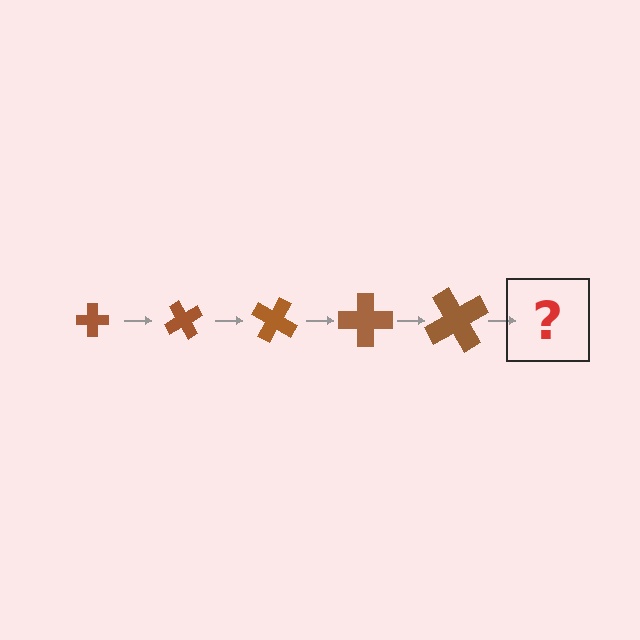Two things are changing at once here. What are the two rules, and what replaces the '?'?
The two rules are that the cross grows larger each step and it rotates 60 degrees each step. The '?' should be a cross, larger than the previous one and rotated 300 degrees from the start.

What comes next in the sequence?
The next element should be a cross, larger than the previous one and rotated 300 degrees from the start.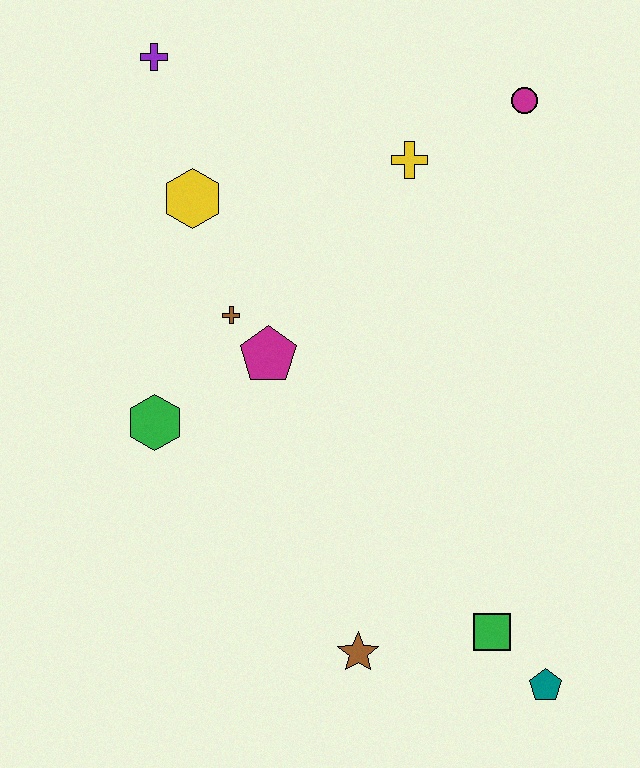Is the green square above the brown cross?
No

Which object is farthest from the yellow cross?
The teal pentagon is farthest from the yellow cross.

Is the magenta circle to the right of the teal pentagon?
No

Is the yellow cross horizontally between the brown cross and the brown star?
No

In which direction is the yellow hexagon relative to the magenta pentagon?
The yellow hexagon is above the magenta pentagon.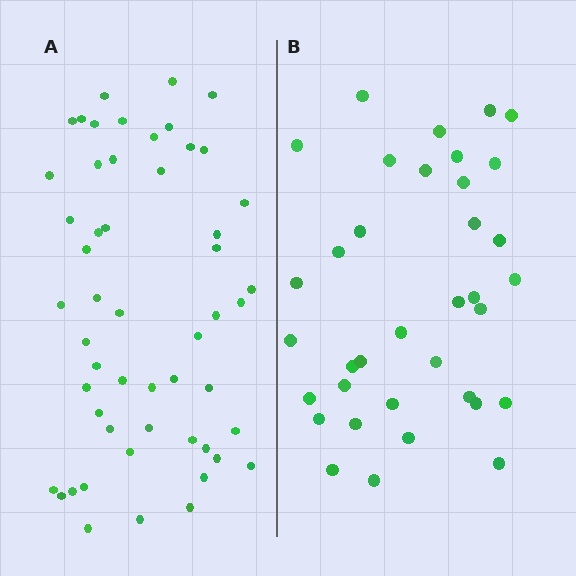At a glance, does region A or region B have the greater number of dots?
Region A (the left region) has more dots.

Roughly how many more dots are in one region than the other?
Region A has approximately 15 more dots than region B.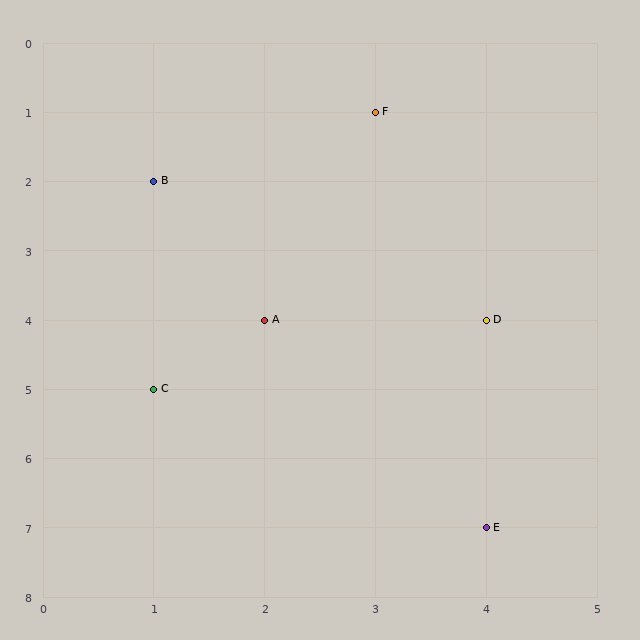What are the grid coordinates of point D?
Point D is at grid coordinates (4, 4).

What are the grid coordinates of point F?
Point F is at grid coordinates (3, 1).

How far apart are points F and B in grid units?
Points F and B are 2 columns and 1 row apart (about 2.2 grid units diagonally).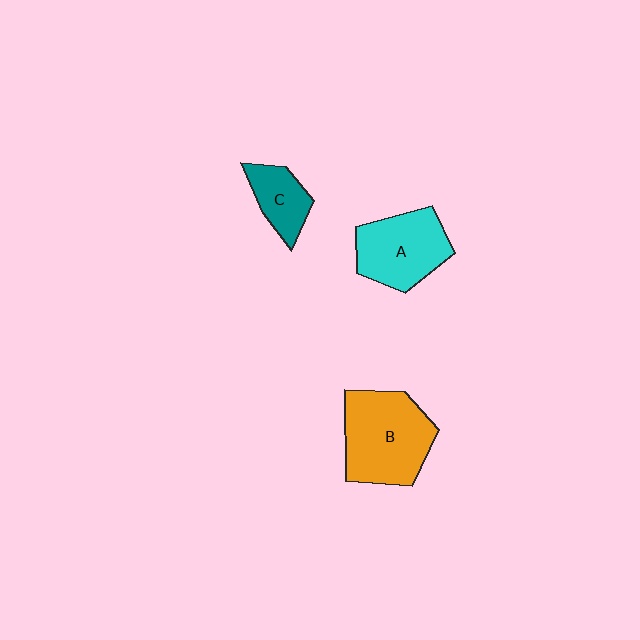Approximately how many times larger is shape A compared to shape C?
Approximately 1.7 times.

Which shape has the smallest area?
Shape C (teal).